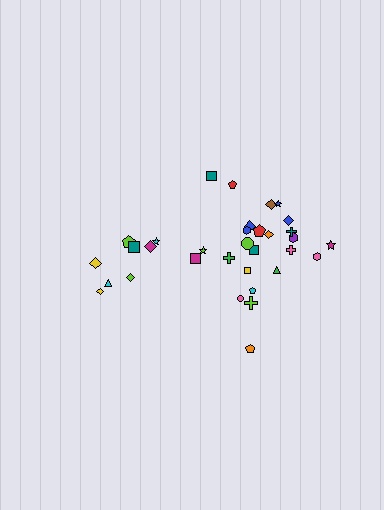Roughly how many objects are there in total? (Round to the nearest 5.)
Roughly 35 objects in total.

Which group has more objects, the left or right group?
The right group.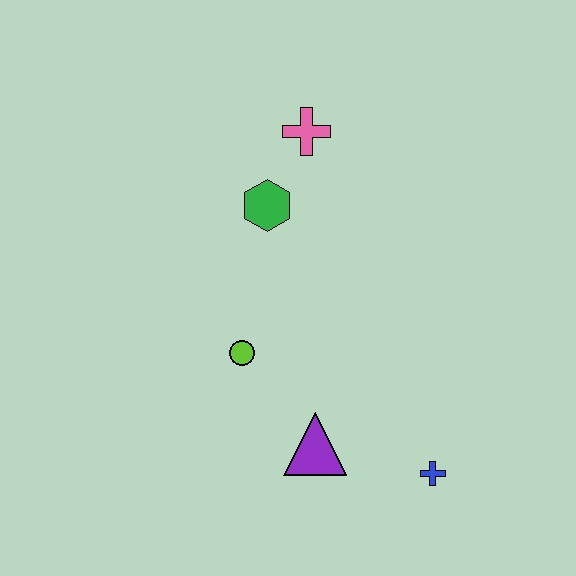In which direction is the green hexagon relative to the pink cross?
The green hexagon is below the pink cross.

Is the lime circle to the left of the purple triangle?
Yes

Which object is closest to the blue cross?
The purple triangle is closest to the blue cross.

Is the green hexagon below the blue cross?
No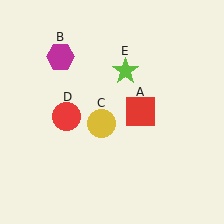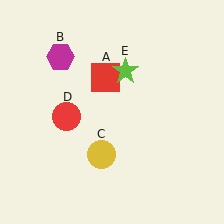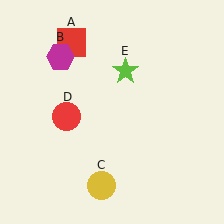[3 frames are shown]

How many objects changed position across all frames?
2 objects changed position: red square (object A), yellow circle (object C).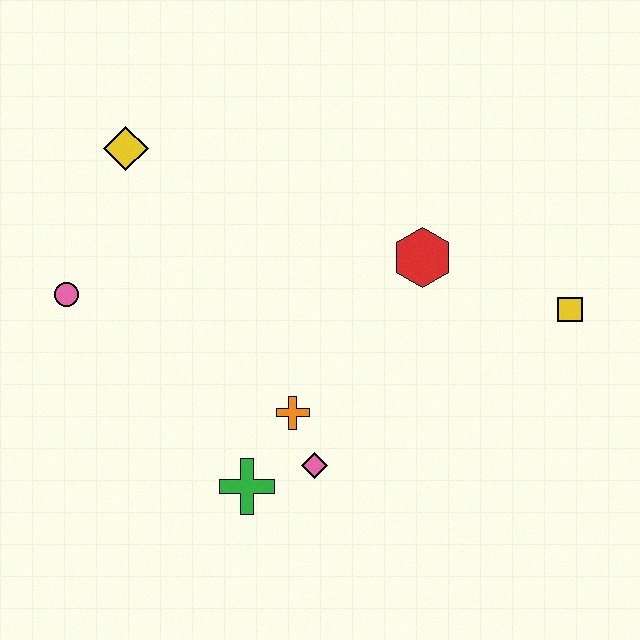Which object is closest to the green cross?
The pink diamond is closest to the green cross.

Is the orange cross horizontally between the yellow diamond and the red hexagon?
Yes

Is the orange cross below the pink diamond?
No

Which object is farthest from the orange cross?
The yellow diamond is farthest from the orange cross.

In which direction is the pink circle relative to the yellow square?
The pink circle is to the left of the yellow square.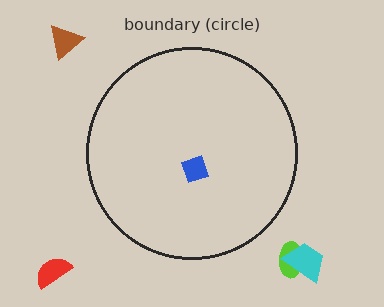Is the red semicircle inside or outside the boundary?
Outside.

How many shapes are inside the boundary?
1 inside, 4 outside.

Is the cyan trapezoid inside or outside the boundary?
Outside.